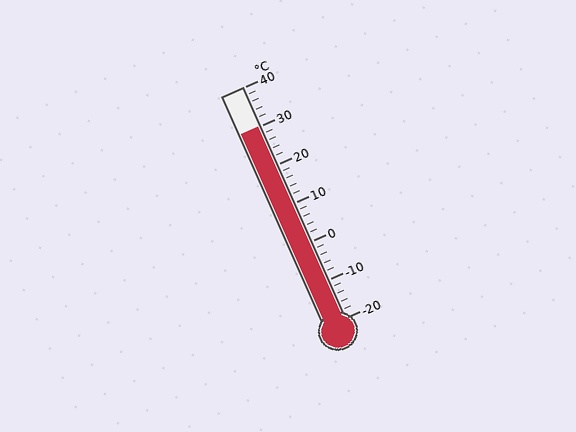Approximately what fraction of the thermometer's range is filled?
The thermometer is filled to approximately 85% of its range.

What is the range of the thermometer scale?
The thermometer scale ranges from -20°C to 40°C.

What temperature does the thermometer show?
The thermometer shows approximately 30°C.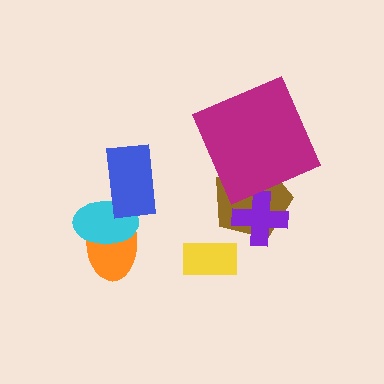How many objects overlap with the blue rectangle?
2 objects overlap with the blue rectangle.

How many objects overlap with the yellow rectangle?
0 objects overlap with the yellow rectangle.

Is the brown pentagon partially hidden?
Yes, it is partially covered by another shape.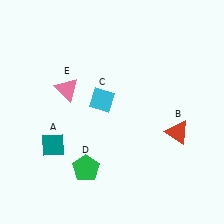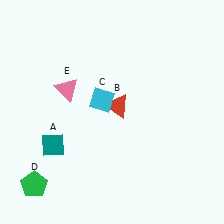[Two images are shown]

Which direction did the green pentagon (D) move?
The green pentagon (D) moved left.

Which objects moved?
The objects that moved are: the red triangle (B), the green pentagon (D).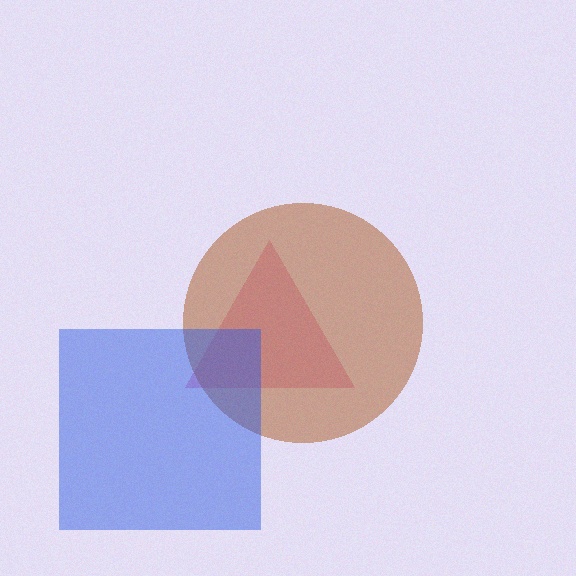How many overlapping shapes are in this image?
There are 3 overlapping shapes in the image.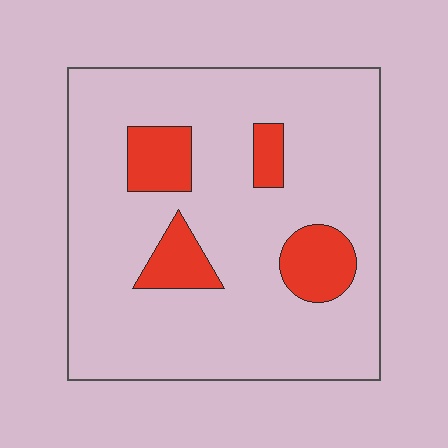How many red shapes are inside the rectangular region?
4.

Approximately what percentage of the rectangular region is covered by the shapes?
Approximately 15%.